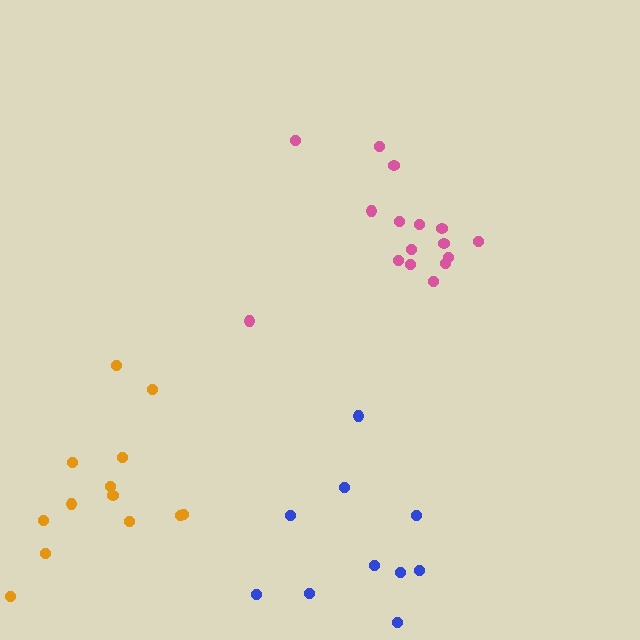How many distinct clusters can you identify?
There are 3 distinct clusters.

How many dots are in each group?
Group 1: 10 dots, Group 2: 16 dots, Group 3: 13 dots (39 total).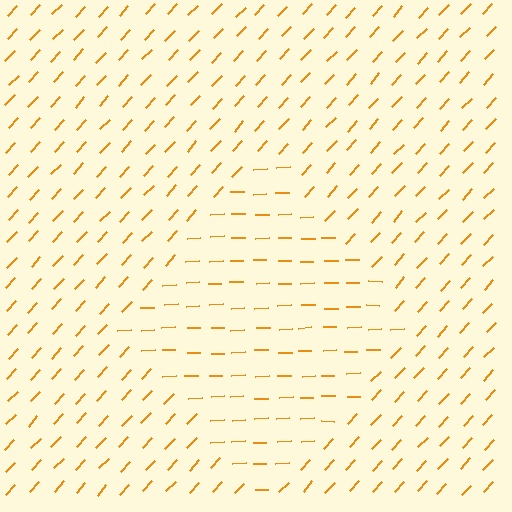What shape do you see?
I see a diamond.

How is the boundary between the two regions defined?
The boundary is defined purely by a change in line orientation (approximately 45 degrees difference). All lines are the same color and thickness.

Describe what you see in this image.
The image is filled with small orange line segments. A diamond region in the image has lines oriented differently from the surrounding lines, creating a visible texture boundary.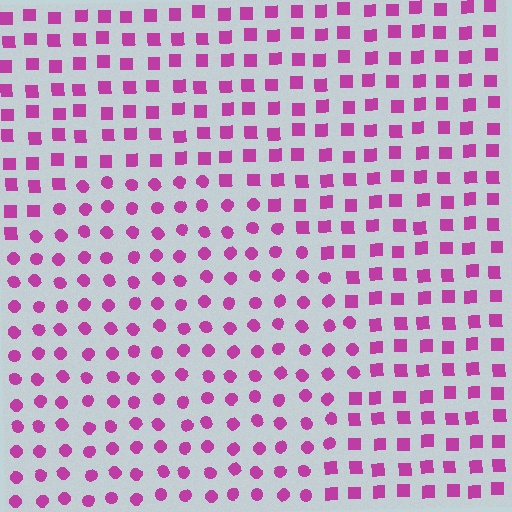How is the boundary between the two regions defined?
The boundary is defined by a change in element shape: circles inside vs. squares outside. All elements share the same color and spacing.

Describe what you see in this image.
The image is filled with small magenta elements arranged in a uniform grid. A circle-shaped region contains circles, while the surrounding area contains squares. The boundary is defined purely by the change in element shape.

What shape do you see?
I see a circle.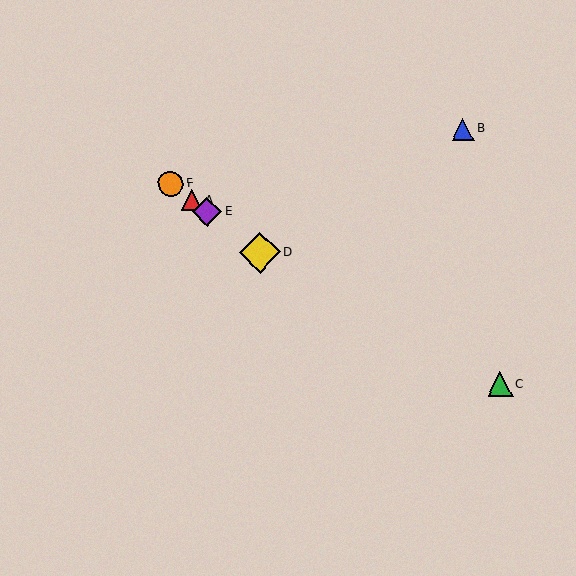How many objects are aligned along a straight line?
4 objects (A, D, E, F) are aligned along a straight line.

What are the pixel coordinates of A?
Object A is at (191, 200).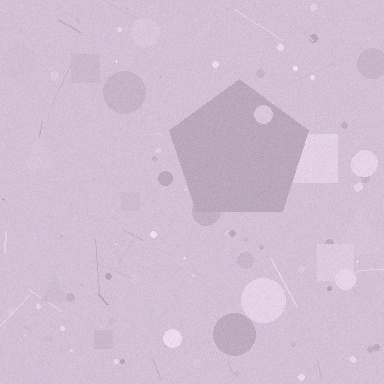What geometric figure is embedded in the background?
A pentagon is embedded in the background.